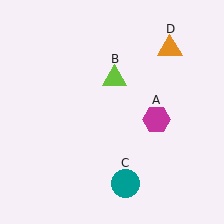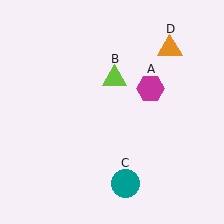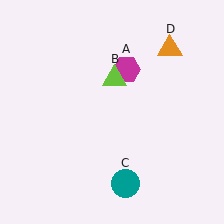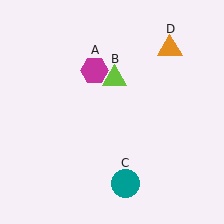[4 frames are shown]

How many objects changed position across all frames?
1 object changed position: magenta hexagon (object A).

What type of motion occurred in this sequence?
The magenta hexagon (object A) rotated counterclockwise around the center of the scene.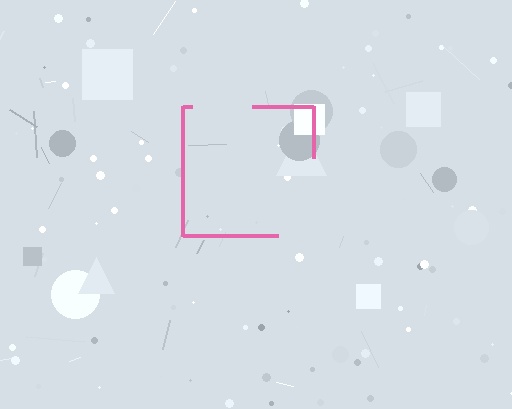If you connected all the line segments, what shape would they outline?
They would outline a square.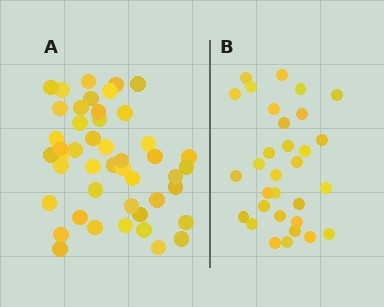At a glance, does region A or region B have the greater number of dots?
Region A (the left region) has more dots.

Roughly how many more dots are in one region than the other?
Region A has approximately 15 more dots than region B.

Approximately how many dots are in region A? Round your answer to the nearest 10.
About 50 dots. (The exact count is 46, which rounds to 50.)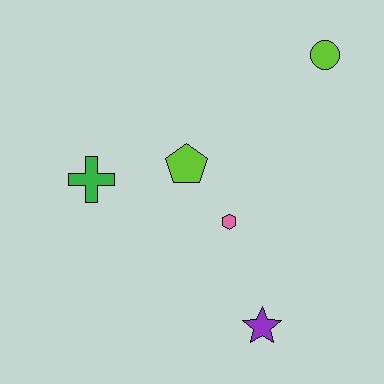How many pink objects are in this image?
There is 1 pink object.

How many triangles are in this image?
There are no triangles.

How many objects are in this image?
There are 5 objects.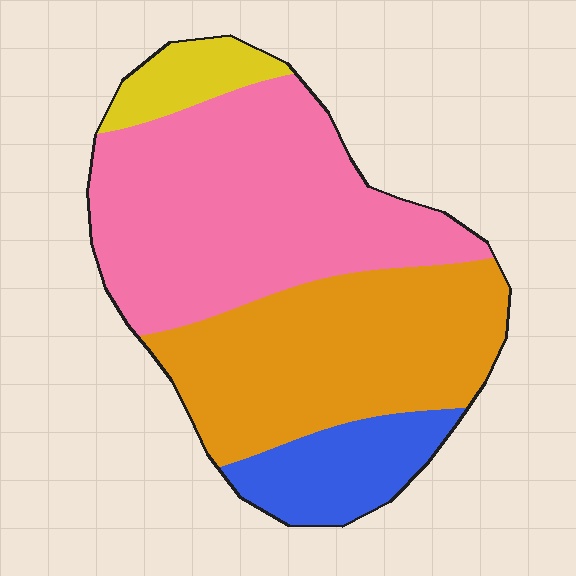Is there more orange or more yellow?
Orange.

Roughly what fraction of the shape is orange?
Orange takes up about three eighths (3/8) of the shape.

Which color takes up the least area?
Yellow, at roughly 5%.